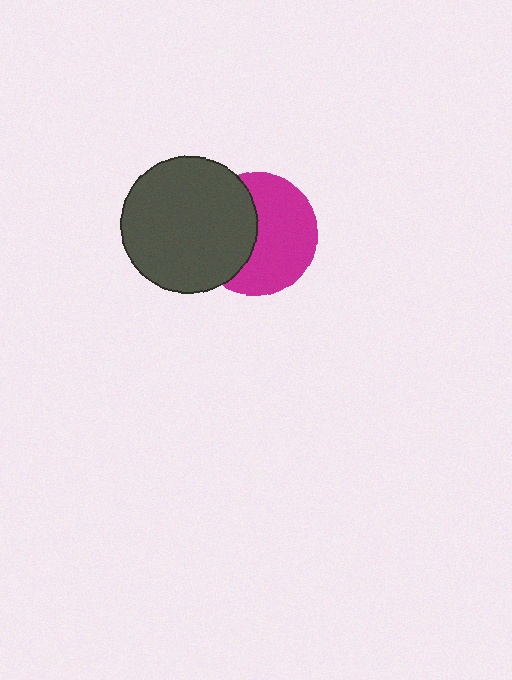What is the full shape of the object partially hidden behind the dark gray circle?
The partially hidden object is a magenta circle.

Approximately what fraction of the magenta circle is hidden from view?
Roughly 41% of the magenta circle is hidden behind the dark gray circle.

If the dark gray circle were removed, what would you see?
You would see the complete magenta circle.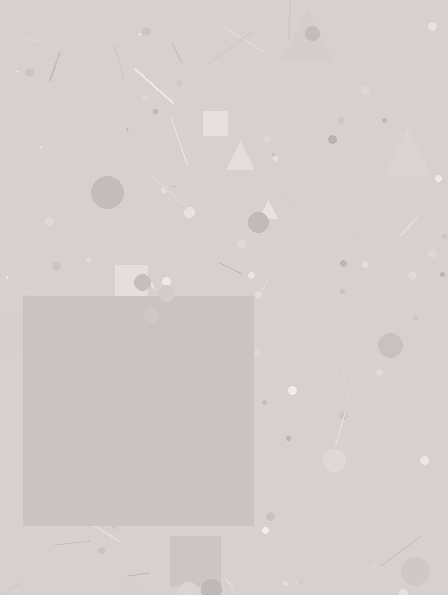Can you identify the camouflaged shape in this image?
The camouflaged shape is a square.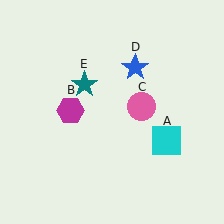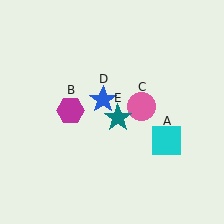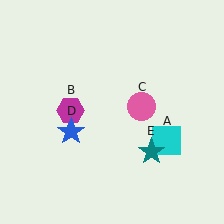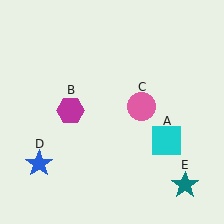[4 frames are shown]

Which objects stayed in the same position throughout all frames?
Cyan square (object A) and magenta hexagon (object B) and pink circle (object C) remained stationary.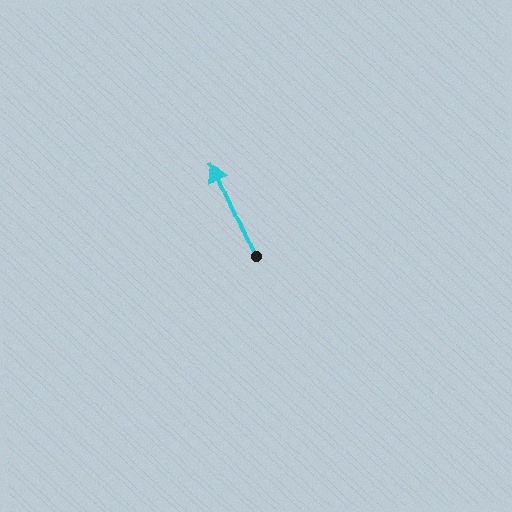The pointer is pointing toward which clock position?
Roughly 11 o'clock.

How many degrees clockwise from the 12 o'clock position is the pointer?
Approximately 336 degrees.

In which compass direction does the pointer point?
Northwest.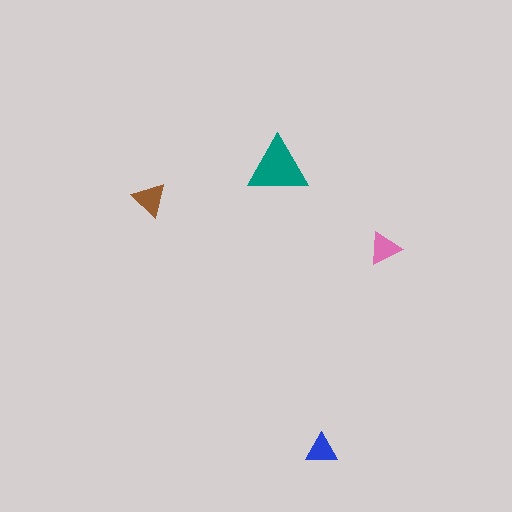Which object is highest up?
The teal triangle is topmost.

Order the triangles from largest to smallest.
the teal one, the brown one, the pink one, the blue one.